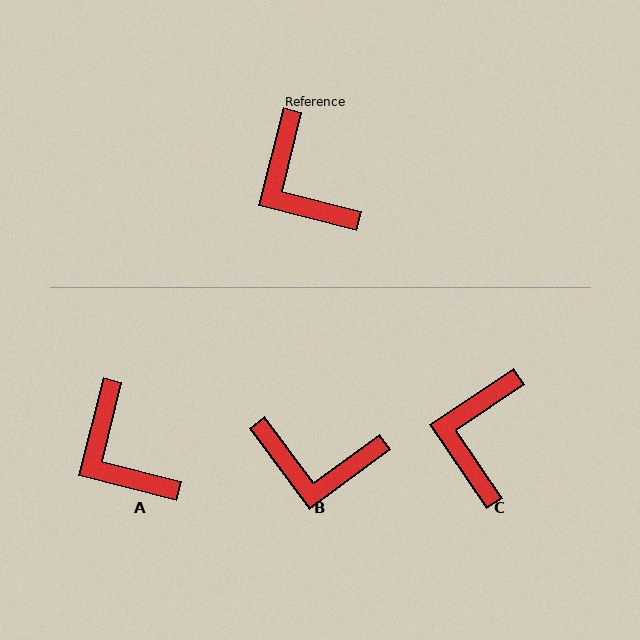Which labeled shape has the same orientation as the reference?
A.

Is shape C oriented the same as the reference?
No, it is off by about 42 degrees.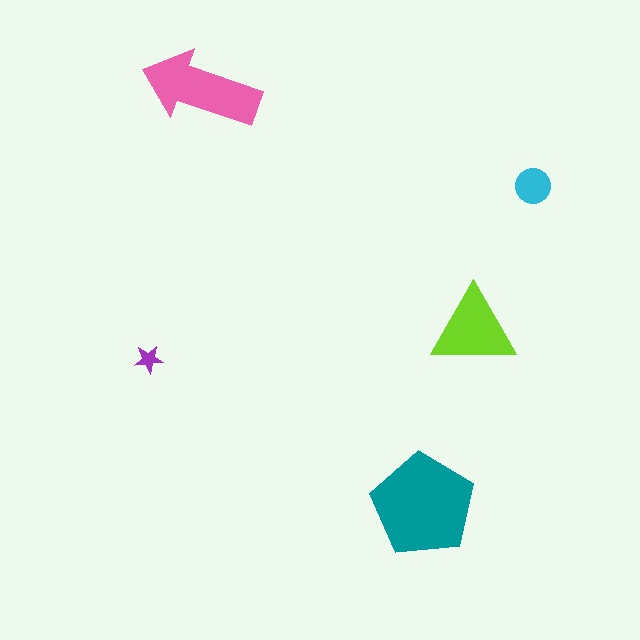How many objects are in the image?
There are 5 objects in the image.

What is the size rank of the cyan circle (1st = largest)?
4th.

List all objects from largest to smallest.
The teal pentagon, the pink arrow, the lime triangle, the cyan circle, the purple star.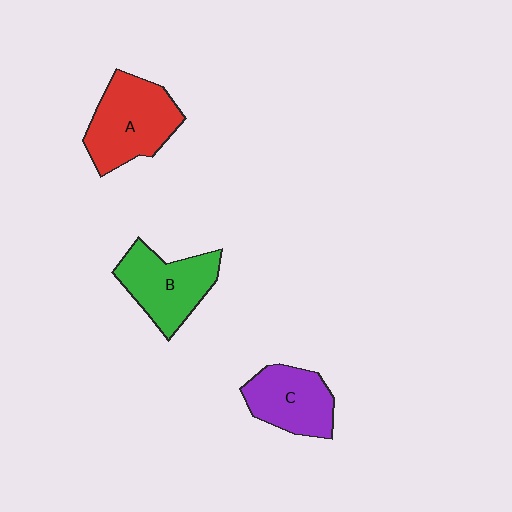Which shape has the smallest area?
Shape C (purple).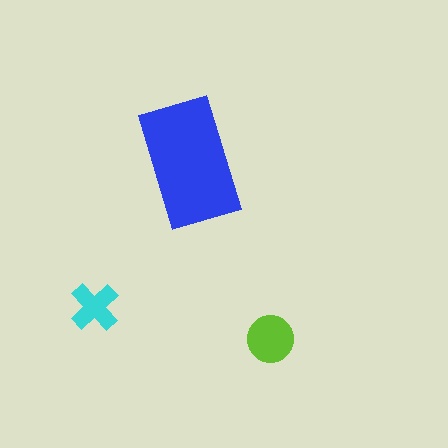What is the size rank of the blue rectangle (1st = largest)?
1st.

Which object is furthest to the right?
The lime circle is rightmost.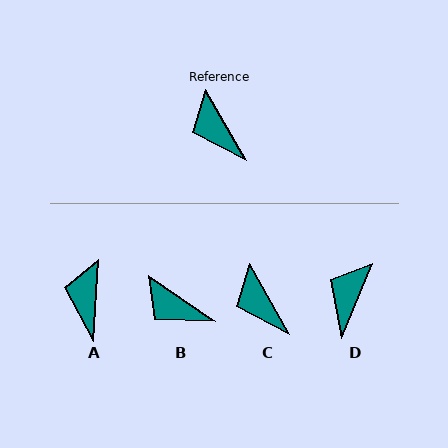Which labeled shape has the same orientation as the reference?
C.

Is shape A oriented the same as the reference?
No, it is off by about 34 degrees.